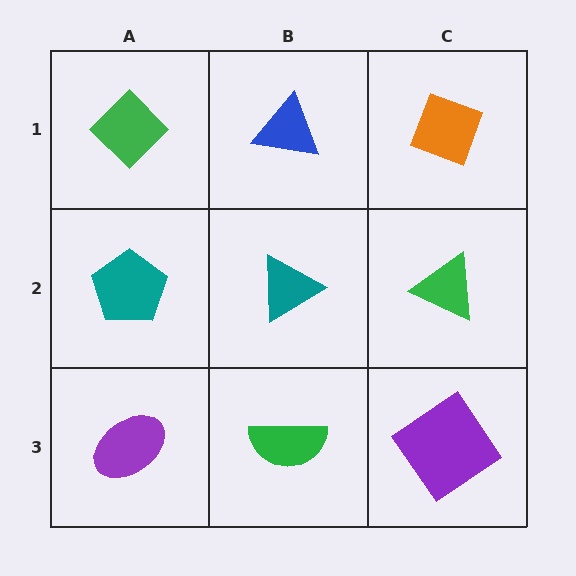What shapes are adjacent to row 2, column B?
A blue triangle (row 1, column B), a green semicircle (row 3, column B), a teal pentagon (row 2, column A), a green triangle (row 2, column C).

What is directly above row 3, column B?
A teal triangle.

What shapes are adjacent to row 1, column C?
A green triangle (row 2, column C), a blue triangle (row 1, column B).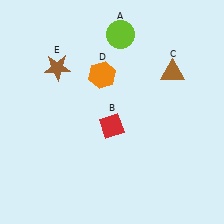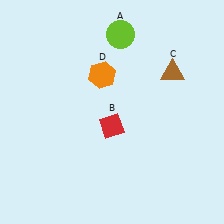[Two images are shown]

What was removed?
The brown star (E) was removed in Image 2.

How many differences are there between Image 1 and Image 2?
There is 1 difference between the two images.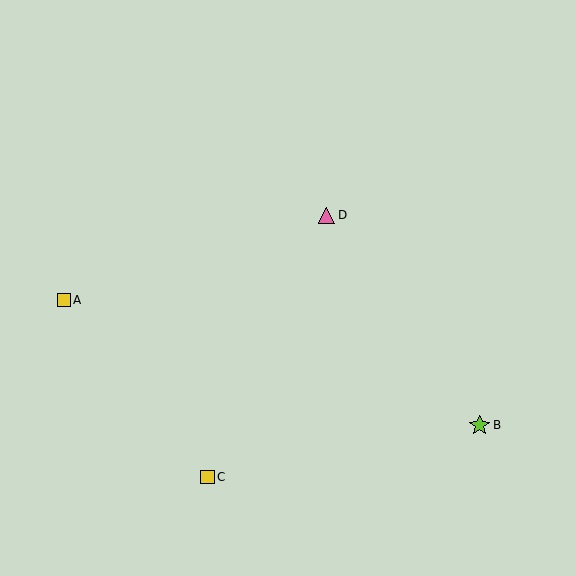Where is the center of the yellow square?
The center of the yellow square is at (64, 300).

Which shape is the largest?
The lime star (labeled B) is the largest.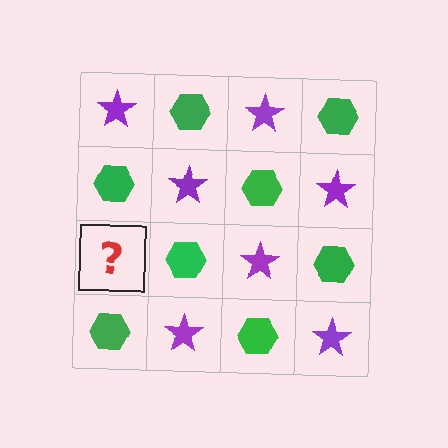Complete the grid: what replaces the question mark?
The question mark should be replaced with a purple star.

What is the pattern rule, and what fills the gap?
The rule is that it alternates purple star and green hexagon in a checkerboard pattern. The gap should be filled with a purple star.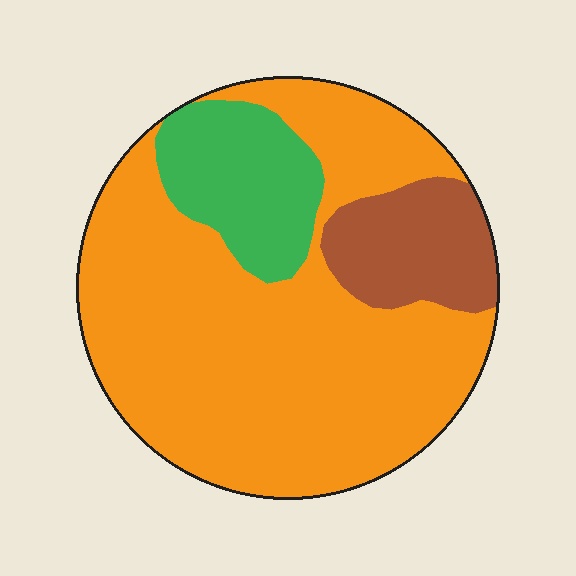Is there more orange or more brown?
Orange.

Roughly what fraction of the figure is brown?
Brown covers about 15% of the figure.